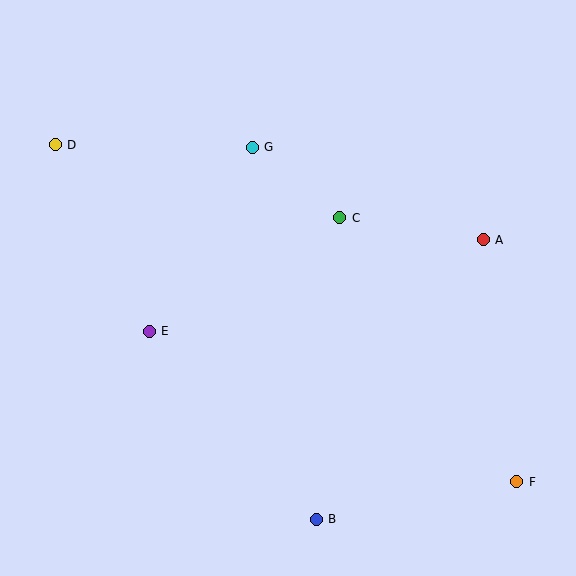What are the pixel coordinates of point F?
Point F is at (517, 482).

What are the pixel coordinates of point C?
Point C is at (340, 218).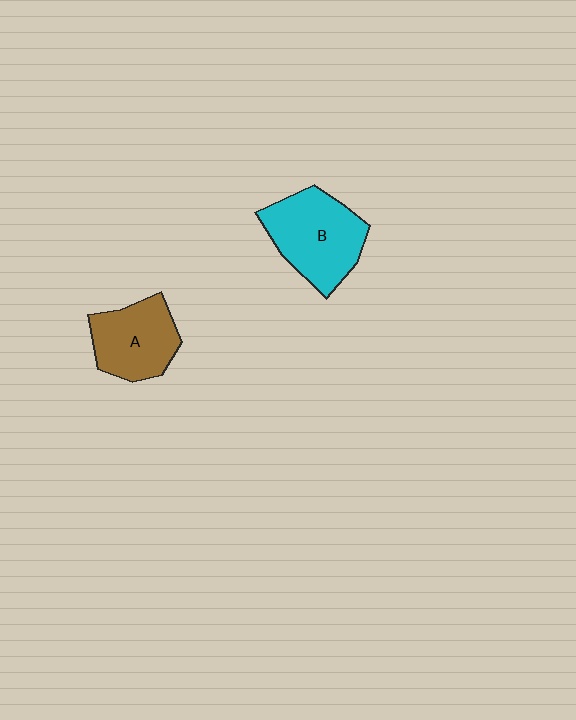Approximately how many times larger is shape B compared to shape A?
Approximately 1.3 times.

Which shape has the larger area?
Shape B (cyan).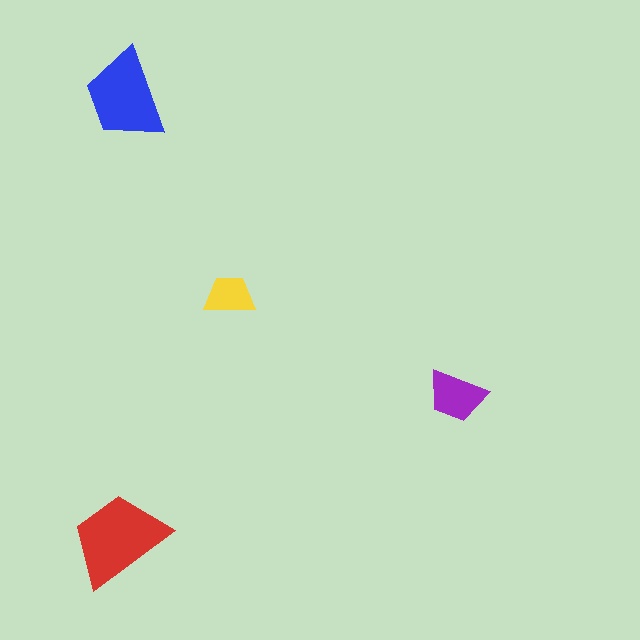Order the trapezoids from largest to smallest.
the red one, the blue one, the purple one, the yellow one.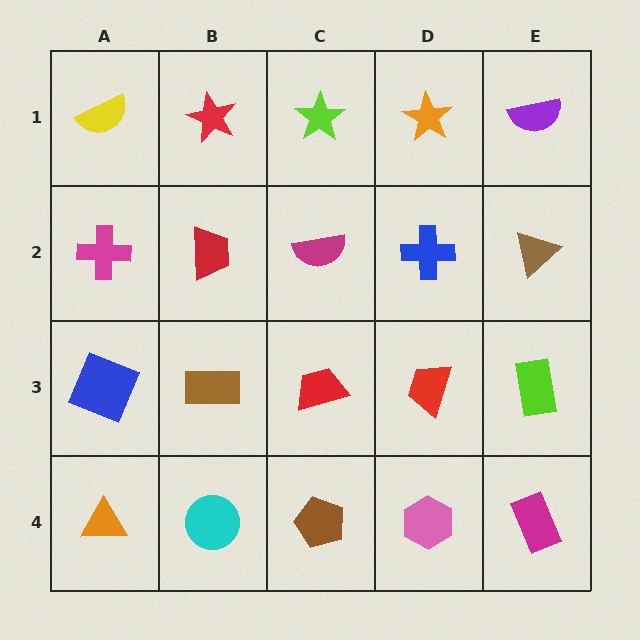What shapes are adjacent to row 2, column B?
A red star (row 1, column B), a brown rectangle (row 3, column B), a magenta cross (row 2, column A), a magenta semicircle (row 2, column C).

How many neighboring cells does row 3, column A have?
3.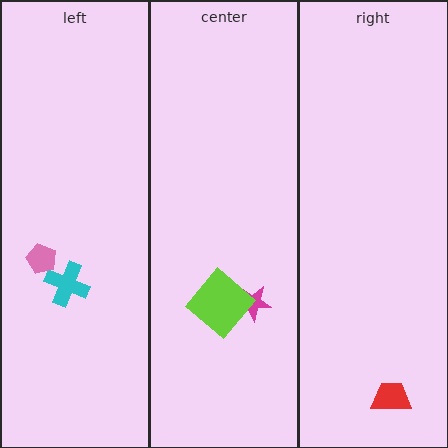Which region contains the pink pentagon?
The left region.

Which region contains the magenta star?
The center region.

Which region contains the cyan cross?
The left region.